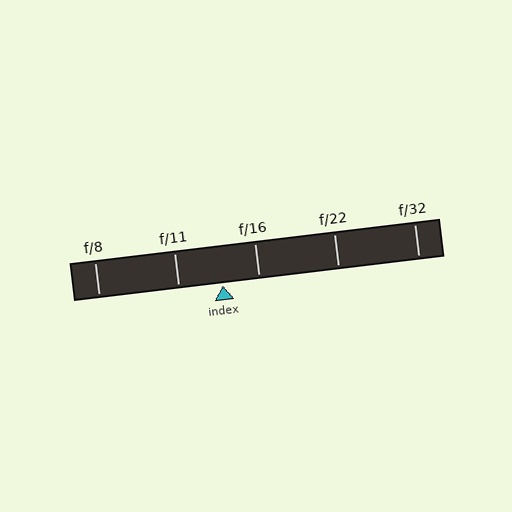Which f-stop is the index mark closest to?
The index mark is closest to f/16.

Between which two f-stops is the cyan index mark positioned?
The index mark is between f/11 and f/16.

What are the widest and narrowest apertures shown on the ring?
The widest aperture shown is f/8 and the narrowest is f/32.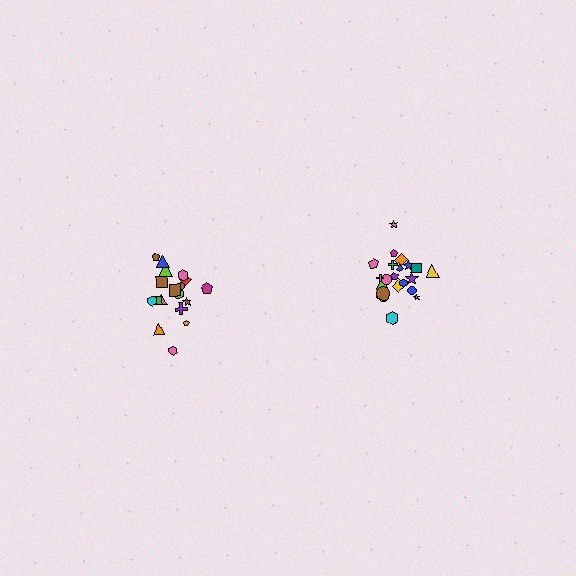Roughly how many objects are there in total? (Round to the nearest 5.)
Roughly 40 objects in total.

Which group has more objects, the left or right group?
The right group.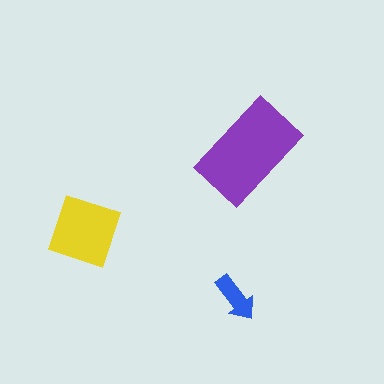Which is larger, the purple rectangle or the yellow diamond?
The purple rectangle.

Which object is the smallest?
The blue arrow.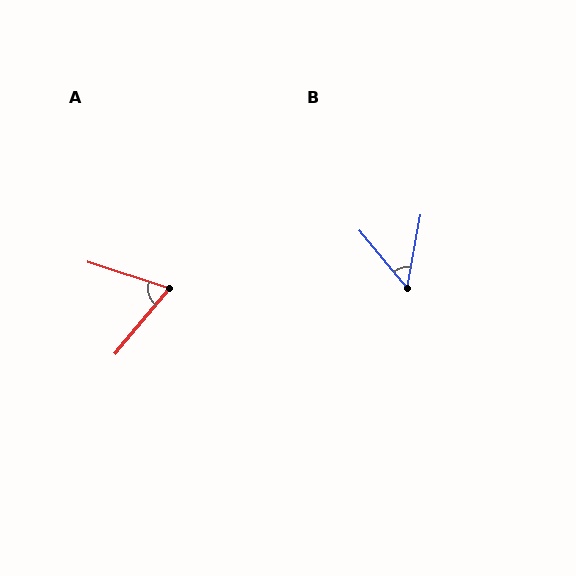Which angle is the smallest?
B, at approximately 50 degrees.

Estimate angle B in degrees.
Approximately 50 degrees.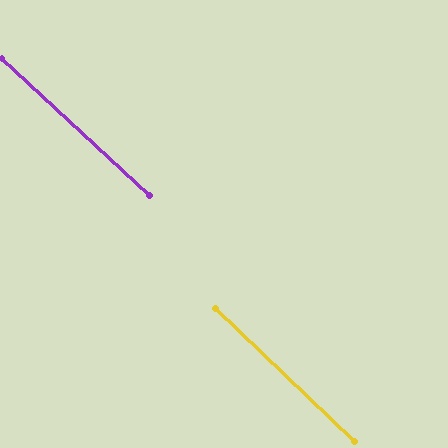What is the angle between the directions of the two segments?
Approximately 1 degree.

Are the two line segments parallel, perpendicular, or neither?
Parallel — their directions differ by only 0.9°.